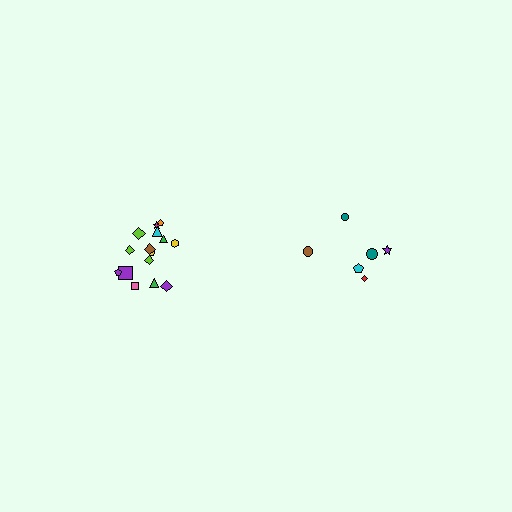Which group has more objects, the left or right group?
The left group.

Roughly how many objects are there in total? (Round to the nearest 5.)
Roughly 20 objects in total.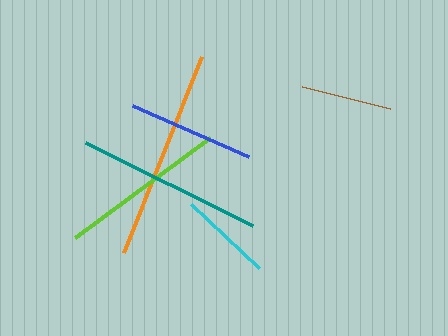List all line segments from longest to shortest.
From longest to shortest: orange, teal, lime, blue, cyan, brown.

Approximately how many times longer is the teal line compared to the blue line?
The teal line is approximately 1.5 times the length of the blue line.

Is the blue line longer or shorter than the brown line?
The blue line is longer than the brown line.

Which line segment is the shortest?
The brown line is the shortest at approximately 90 pixels.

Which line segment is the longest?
The orange line is the longest at approximately 211 pixels.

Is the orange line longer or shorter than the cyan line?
The orange line is longer than the cyan line.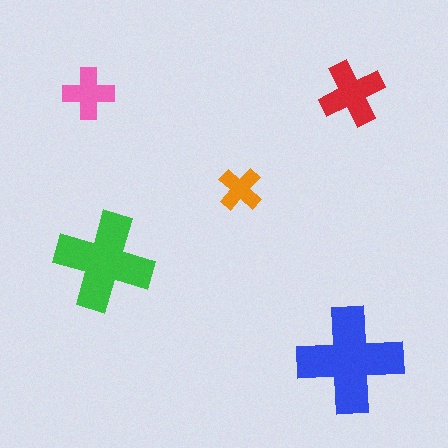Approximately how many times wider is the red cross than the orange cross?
About 1.5 times wider.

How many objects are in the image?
There are 5 objects in the image.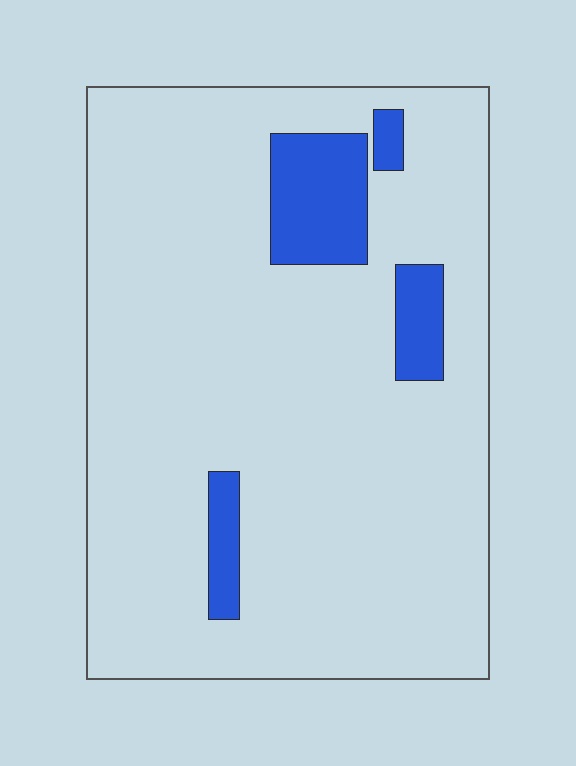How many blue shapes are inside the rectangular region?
4.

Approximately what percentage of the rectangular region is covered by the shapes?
Approximately 10%.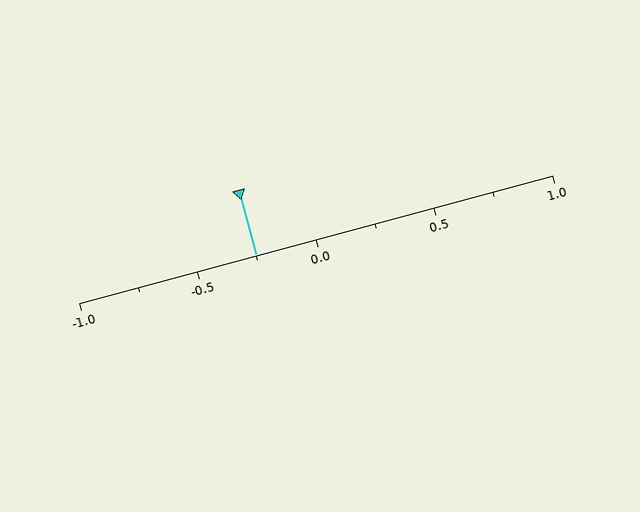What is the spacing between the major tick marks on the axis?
The major ticks are spaced 0.5 apart.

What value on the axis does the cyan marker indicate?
The marker indicates approximately -0.25.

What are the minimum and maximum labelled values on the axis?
The axis runs from -1.0 to 1.0.